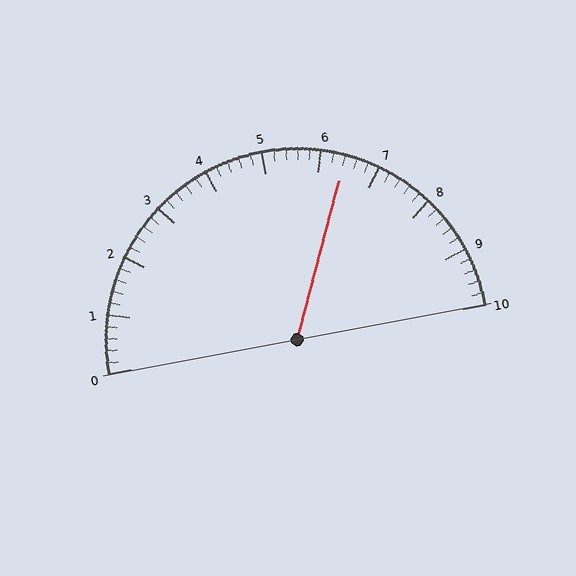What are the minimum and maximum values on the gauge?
The gauge ranges from 0 to 10.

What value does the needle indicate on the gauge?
The needle indicates approximately 6.4.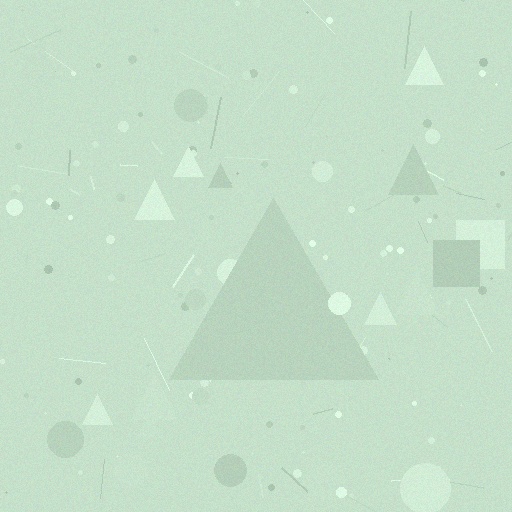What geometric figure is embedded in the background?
A triangle is embedded in the background.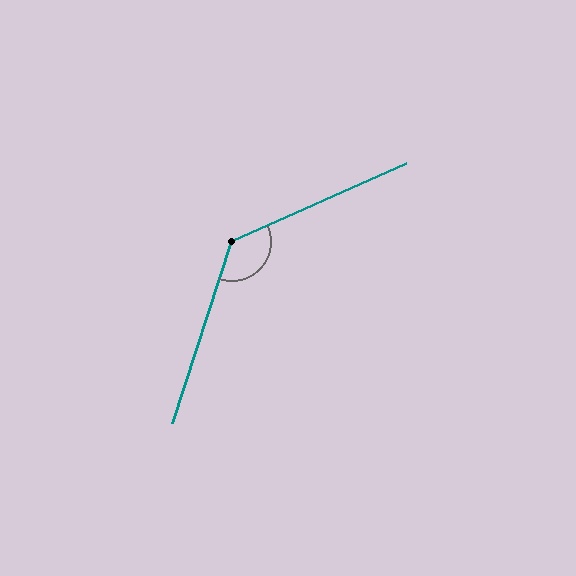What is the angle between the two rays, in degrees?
Approximately 132 degrees.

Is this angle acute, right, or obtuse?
It is obtuse.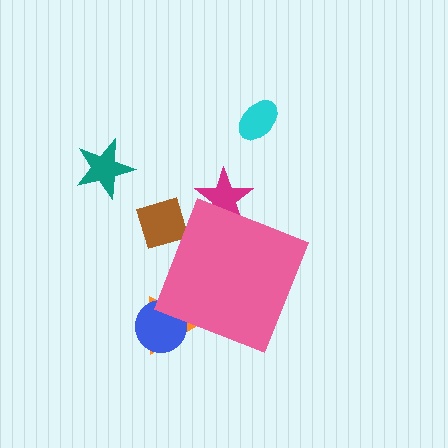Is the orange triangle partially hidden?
Yes, the orange triangle is partially hidden behind the pink diamond.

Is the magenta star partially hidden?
Yes, the magenta star is partially hidden behind the pink diamond.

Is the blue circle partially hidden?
Yes, the blue circle is partially hidden behind the pink diamond.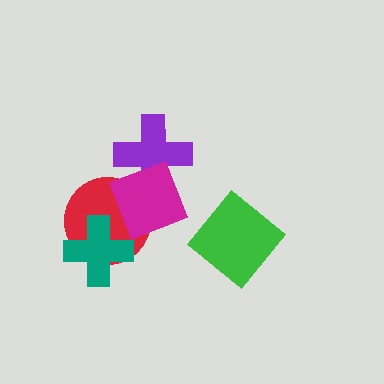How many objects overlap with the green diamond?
0 objects overlap with the green diamond.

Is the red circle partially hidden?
Yes, it is partially covered by another shape.